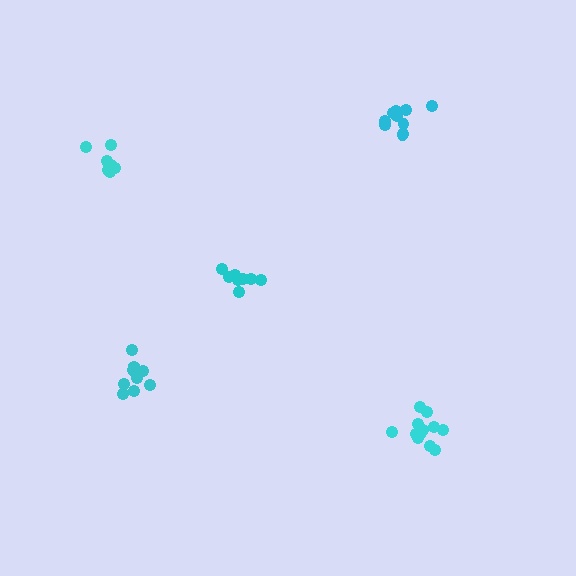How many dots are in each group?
Group 1: 7 dots, Group 2: 12 dots, Group 3: 8 dots, Group 4: 10 dots, Group 5: 10 dots (47 total).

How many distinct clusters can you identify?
There are 5 distinct clusters.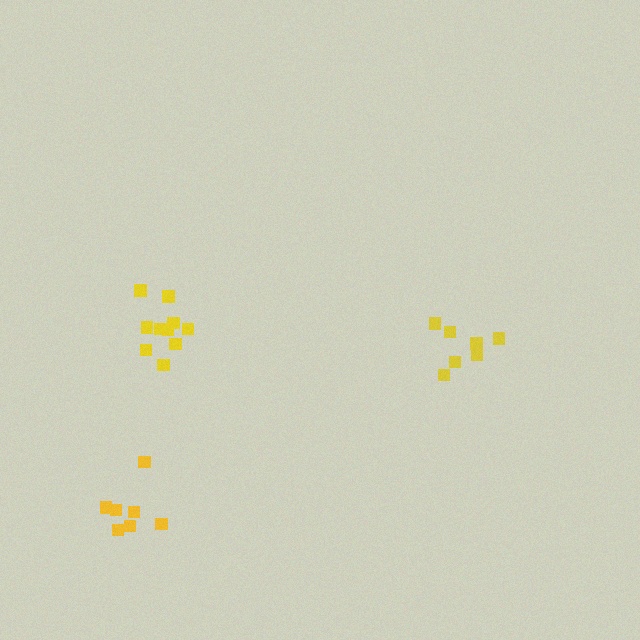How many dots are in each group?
Group 1: 7 dots, Group 2: 10 dots, Group 3: 7 dots (24 total).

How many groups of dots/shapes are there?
There are 3 groups.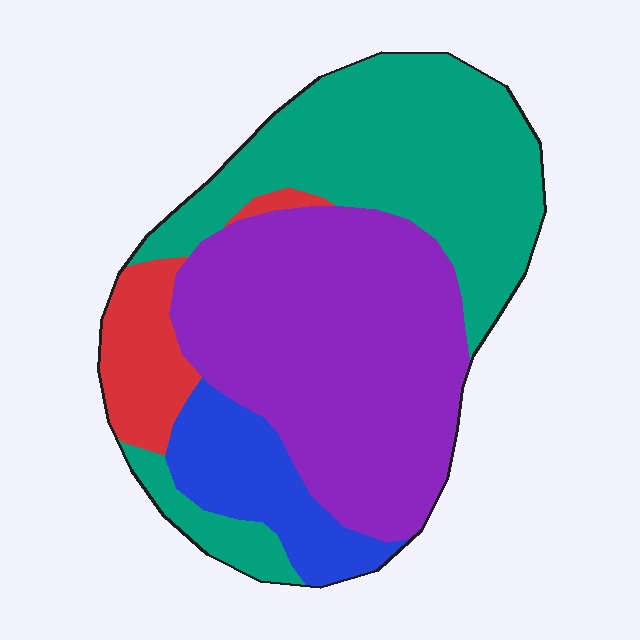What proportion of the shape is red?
Red covers roughly 10% of the shape.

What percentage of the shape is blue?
Blue covers around 10% of the shape.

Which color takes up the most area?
Purple, at roughly 45%.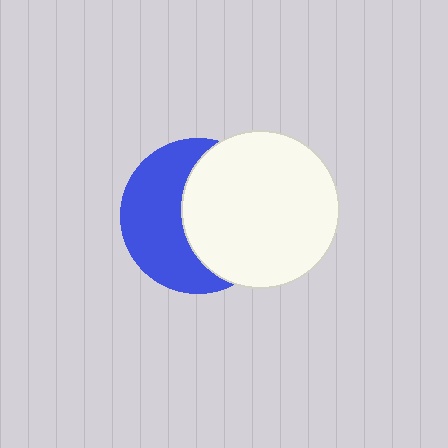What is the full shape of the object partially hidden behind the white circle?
The partially hidden object is a blue circle.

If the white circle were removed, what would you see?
You would see the complete blue circle.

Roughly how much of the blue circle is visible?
About half of it is visible (roughly 49%).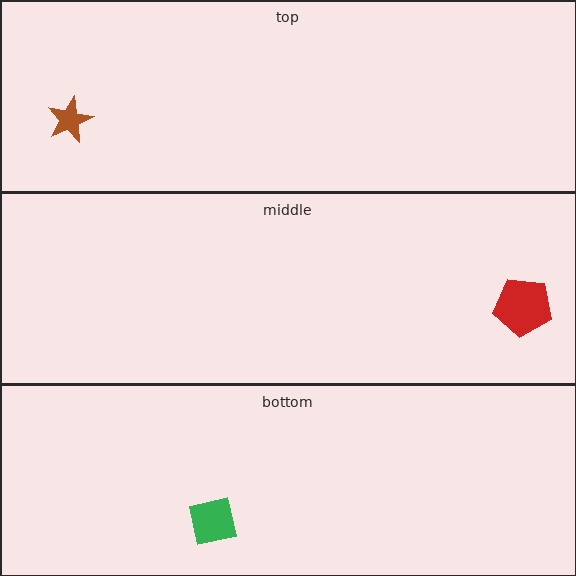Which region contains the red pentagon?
The middle region.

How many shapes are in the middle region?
1.